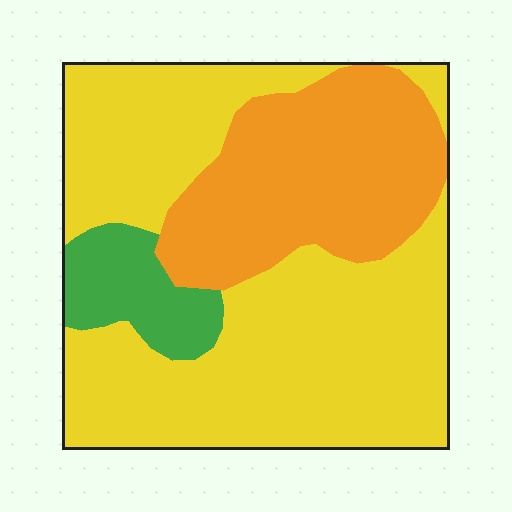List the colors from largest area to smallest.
From largest to smallest: yellow, orange, green.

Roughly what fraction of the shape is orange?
Orange covers roughly 30% of the shape.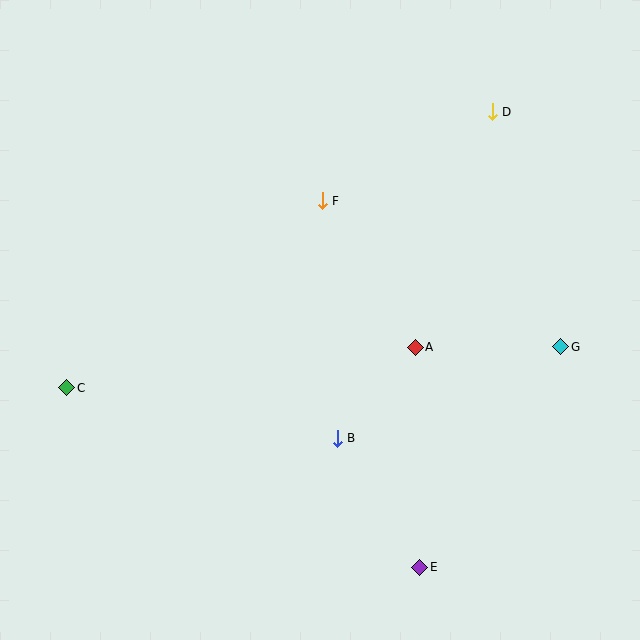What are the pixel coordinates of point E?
Point E is at (420, 567).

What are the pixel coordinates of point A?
Point A is at (415, 347).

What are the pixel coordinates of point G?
Point G is at (561, 347).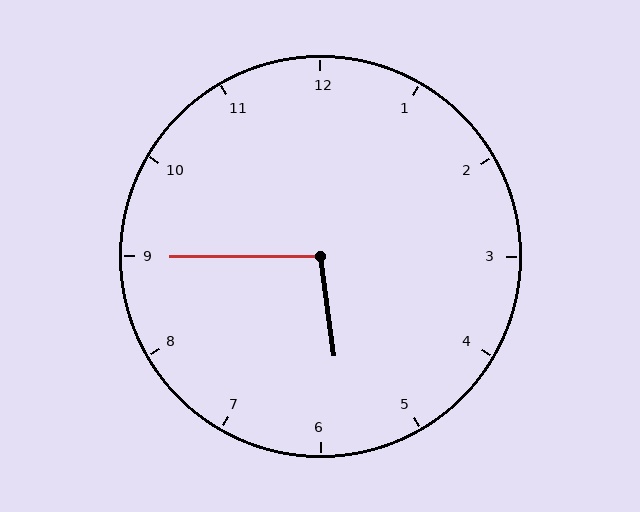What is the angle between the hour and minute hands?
Approximately 98 degrees.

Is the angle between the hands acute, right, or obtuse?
It is obtuse.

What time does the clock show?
5:45.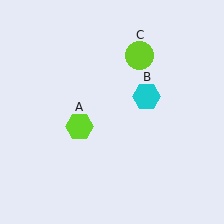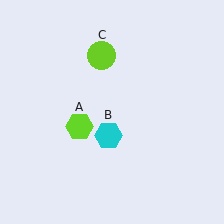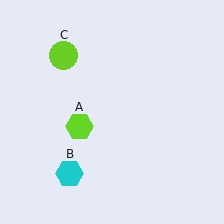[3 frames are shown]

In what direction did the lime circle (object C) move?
The lime circle (object C) moved left.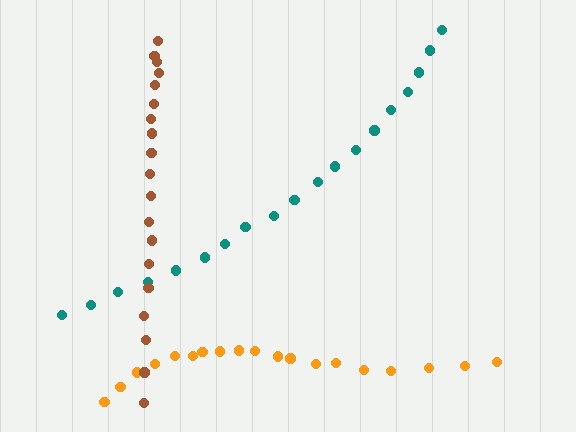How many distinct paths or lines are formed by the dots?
There are 3 distinct paths.